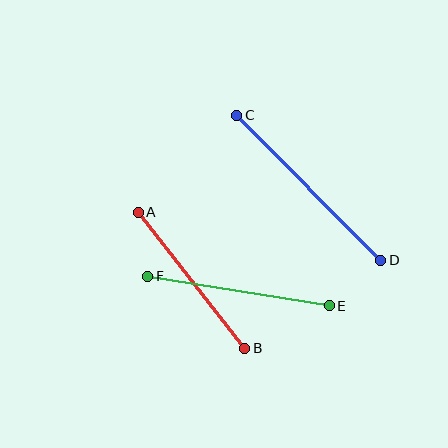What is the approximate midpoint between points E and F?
The midpoint is at approximately (238, 291) pixels.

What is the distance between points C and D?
The distance is approximately 204 pixels.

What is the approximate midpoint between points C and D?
The midpoint is at approximately (309, 188) pixels.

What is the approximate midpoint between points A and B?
The midpoint is at approximately (191, 280) pixels.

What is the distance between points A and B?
The distance is approximately 173 pixels.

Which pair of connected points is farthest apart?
Points C and D are farthest apart.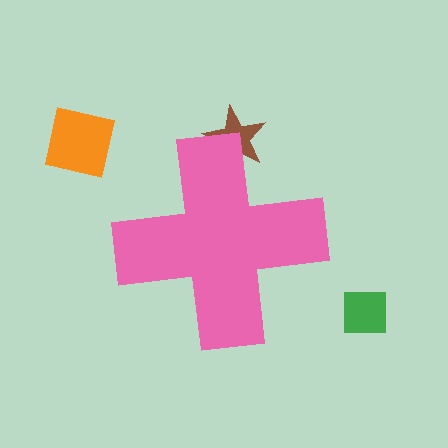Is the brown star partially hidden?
Yes, the brown star is partially hidden behind the pink cross.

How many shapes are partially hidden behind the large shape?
1 shape is partially hidden.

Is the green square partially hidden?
No, the green square is fully visible.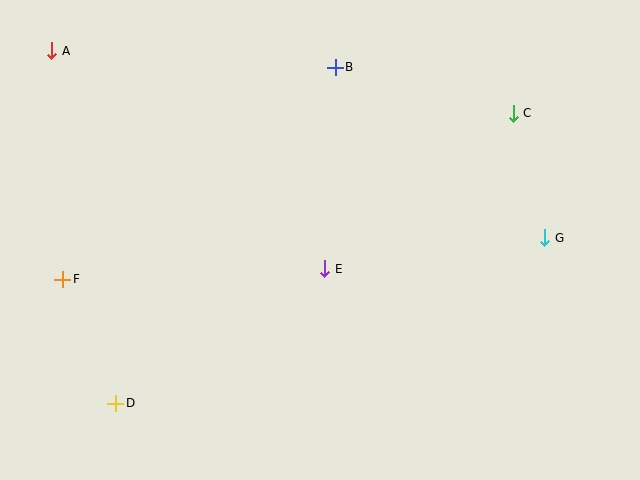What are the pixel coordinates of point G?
Point G is at (545, 238).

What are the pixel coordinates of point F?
Point F is at (63, 279).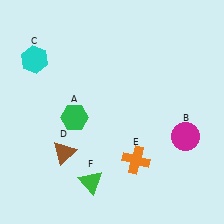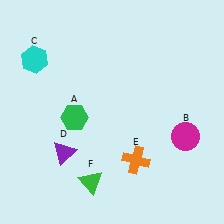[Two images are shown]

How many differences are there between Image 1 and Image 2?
There is 1 difference between the two images.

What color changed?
The triangle (D) changed from brown in Image 1 to purple in Image 2.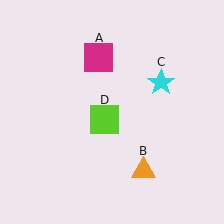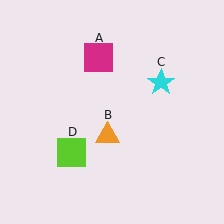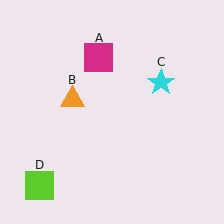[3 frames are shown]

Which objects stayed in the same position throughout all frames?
Magenta square (object A) and cyan star (object C) remained stationary.